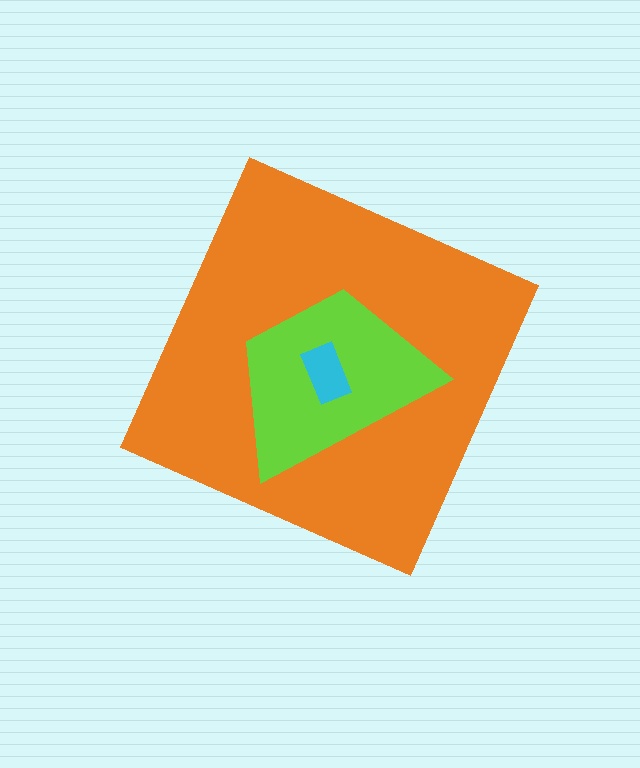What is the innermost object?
The cyan rectangle.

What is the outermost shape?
The orange diamond.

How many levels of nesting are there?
3.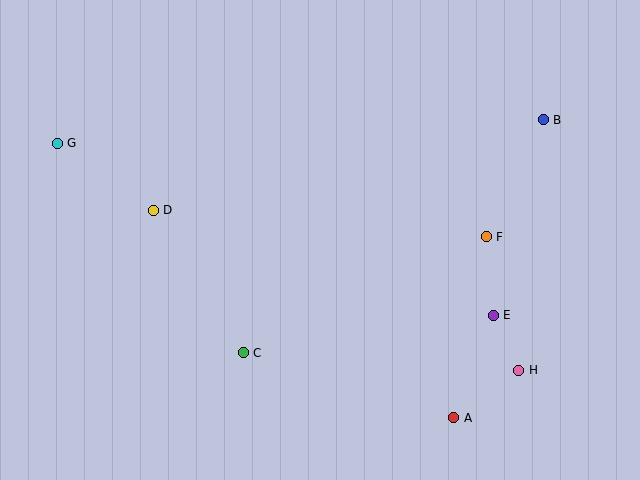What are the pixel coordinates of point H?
Point H is at (519, 370).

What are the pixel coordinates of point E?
Point E is at (493, 315).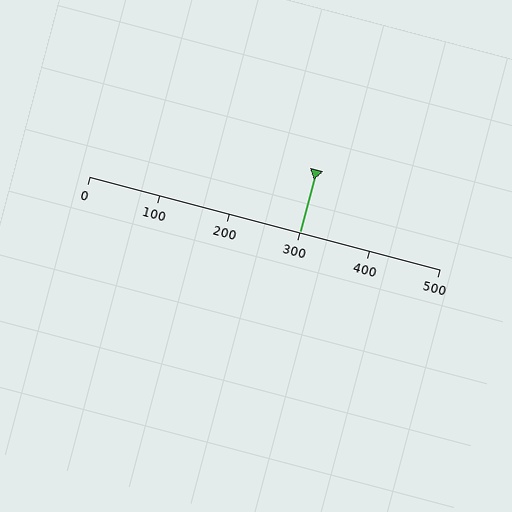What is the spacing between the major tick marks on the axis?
The major ticks are spaced 100 apart.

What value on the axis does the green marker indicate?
The marker indicates approximately 300.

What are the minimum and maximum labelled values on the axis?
The axis runs from 0 to 500.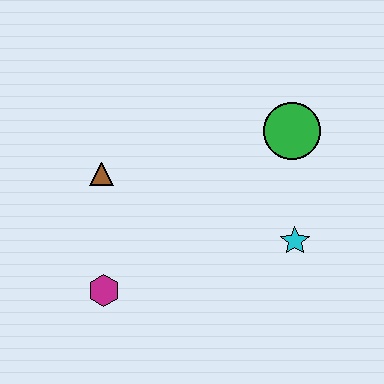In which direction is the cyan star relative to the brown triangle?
The cyan star is to the right of the brown triangle.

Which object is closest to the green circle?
The cyan star is closest to the green circle.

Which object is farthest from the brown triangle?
The cyan star is farthest from the brown triangle.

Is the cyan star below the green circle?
Yes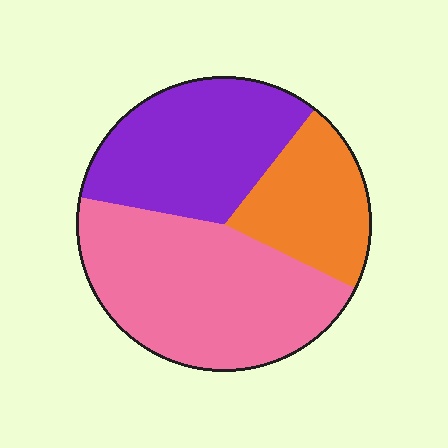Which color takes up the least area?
Orange, at roughly 20%.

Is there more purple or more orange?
Purple.